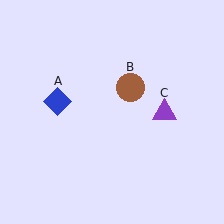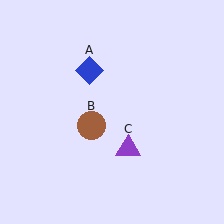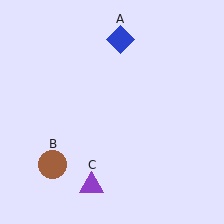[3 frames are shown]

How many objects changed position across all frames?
3 objects changed position: blue diamond (object A), brown circle (object B), purple triangle (object C).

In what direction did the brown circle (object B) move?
The brown circle (object B) moved down and to the left.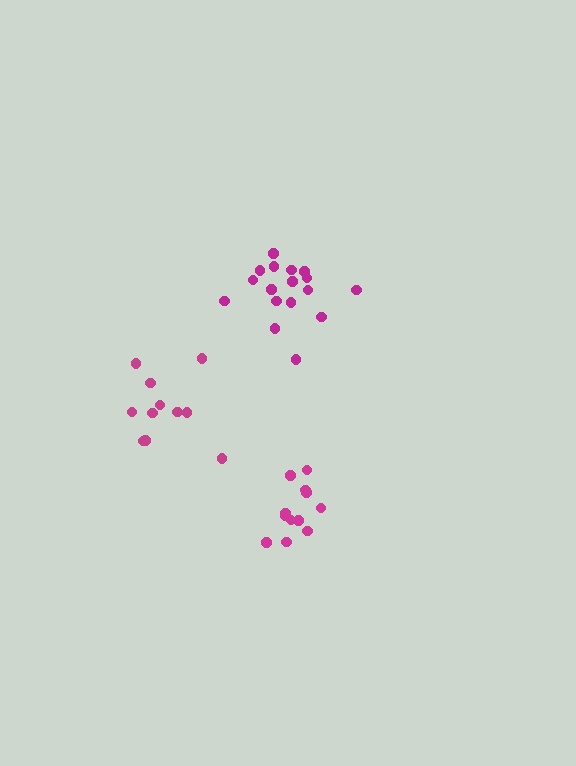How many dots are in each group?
Group 1: 17 dots, Group 2: 12 dots, Group 3: 11 dots (40 total).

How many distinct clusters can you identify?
There are 3 distinct clusters.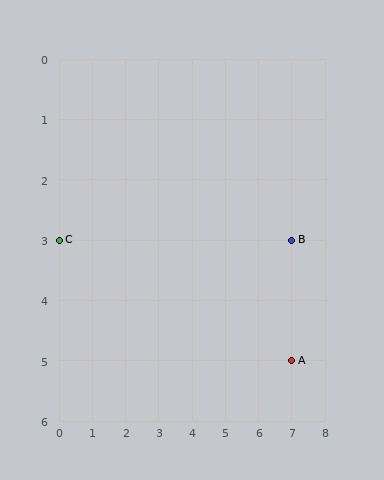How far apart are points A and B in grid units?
Points A and B are 2 rows apart.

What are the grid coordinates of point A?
Point A is at grid coordinates (7, 5).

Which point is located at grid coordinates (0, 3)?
Point C is at (0, 3).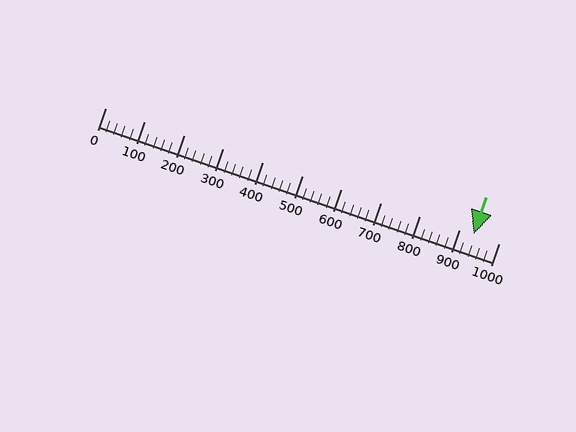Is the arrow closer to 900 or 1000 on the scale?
The arrow is closer to 900.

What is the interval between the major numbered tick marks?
The major tick marks are spaced 100 units apart.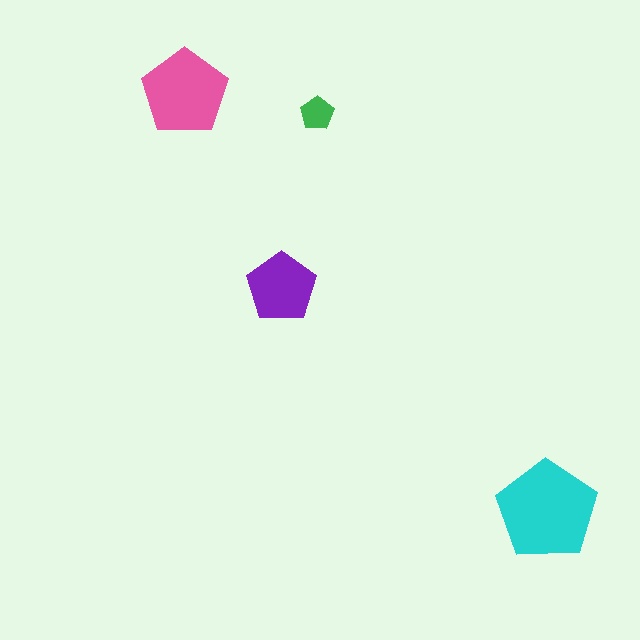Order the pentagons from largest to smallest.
the cyan one, the pink one, the purple one, the green one.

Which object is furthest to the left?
The pink pentagon is leftmost.